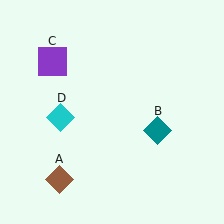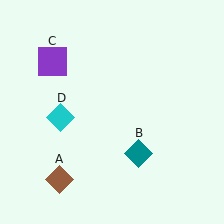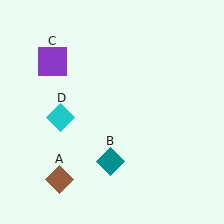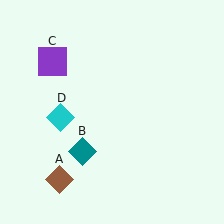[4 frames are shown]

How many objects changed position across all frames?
1 object changed position: teal diamond (object B).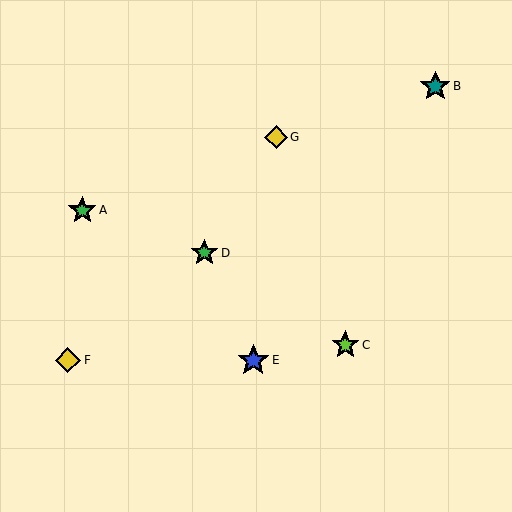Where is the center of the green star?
The center of the green star is at (204, 253).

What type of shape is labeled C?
Shape C is a lime star.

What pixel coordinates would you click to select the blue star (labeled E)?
Click at (253, 360) to select the blue star E.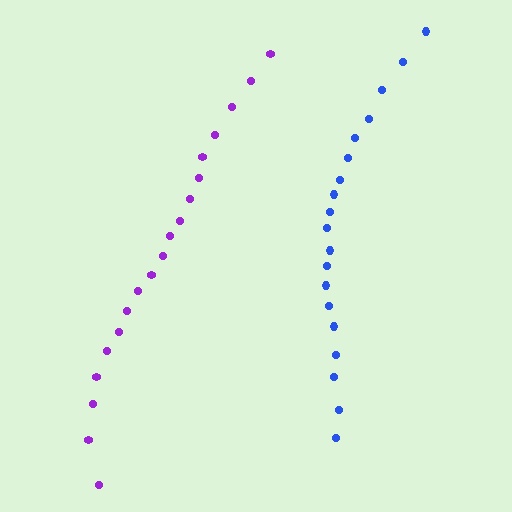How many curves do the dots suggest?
There are 2 distinct paths.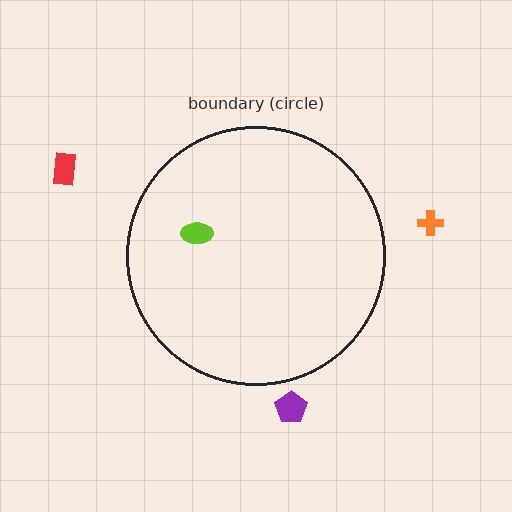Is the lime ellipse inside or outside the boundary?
Inside.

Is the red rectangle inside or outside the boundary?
Outside.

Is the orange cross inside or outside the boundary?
Outside.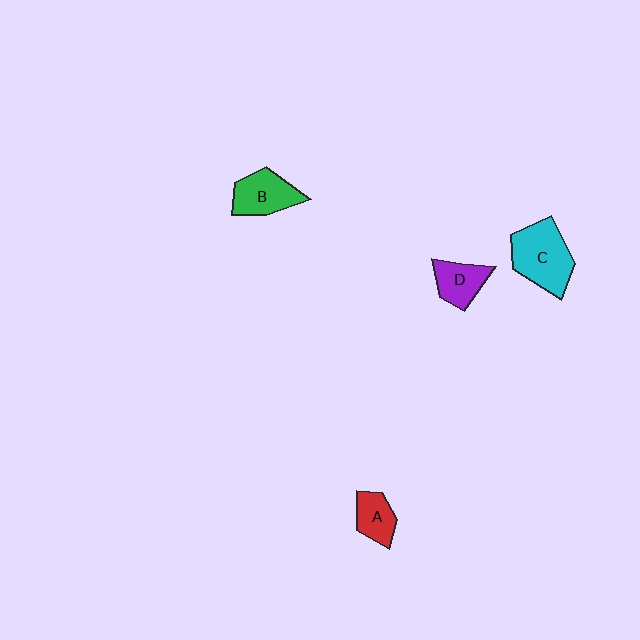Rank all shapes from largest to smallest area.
From largest to smallest: C (cyan), B (green), D (purple), A (red).